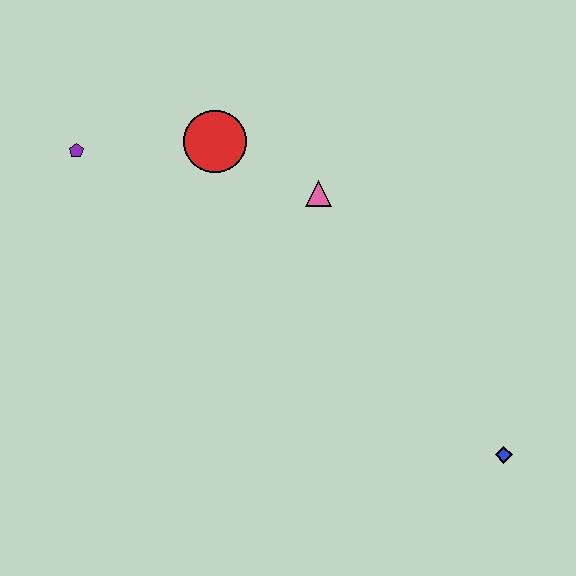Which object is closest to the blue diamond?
The pink triangle is closest to the blue diamond.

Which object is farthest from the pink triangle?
The blue diamond is farthest from the pink triangle.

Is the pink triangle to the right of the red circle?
Yes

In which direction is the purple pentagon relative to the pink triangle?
The purple pentagon is to the left of the pink triangle.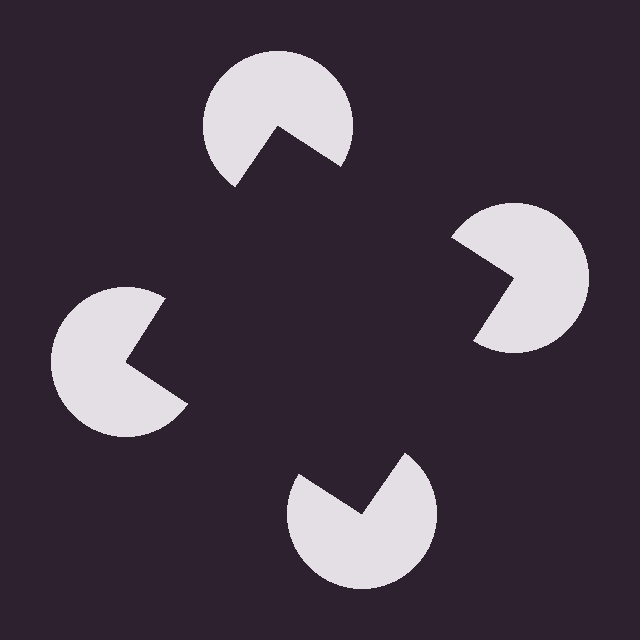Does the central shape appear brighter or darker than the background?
It typically appears slightly darker than the background, even though no actual brightness change is drawn.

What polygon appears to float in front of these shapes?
An illusory square — its edges are inferred from the aligned wedge cuts in the pac-man discs, not physically drawn.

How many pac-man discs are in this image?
There are 4 — one at each vertex of the illusory square.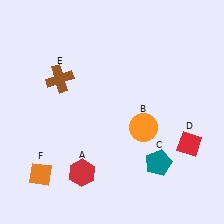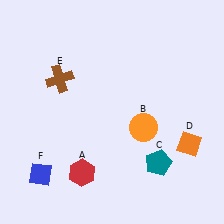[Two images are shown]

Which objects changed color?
D changed from red to orange. F changed from orange to blue.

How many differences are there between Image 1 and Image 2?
There are 2 differences between the two images.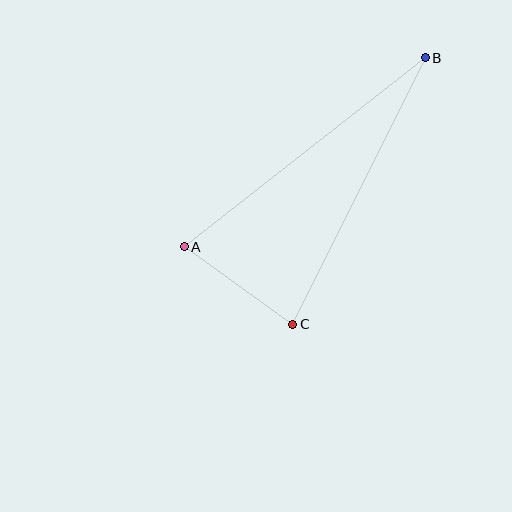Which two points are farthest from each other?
Points A and B are farthest from each other.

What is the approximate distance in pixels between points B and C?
The distance between B and C is approximately 297 pixels.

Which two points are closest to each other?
Points A and C are closest to each other.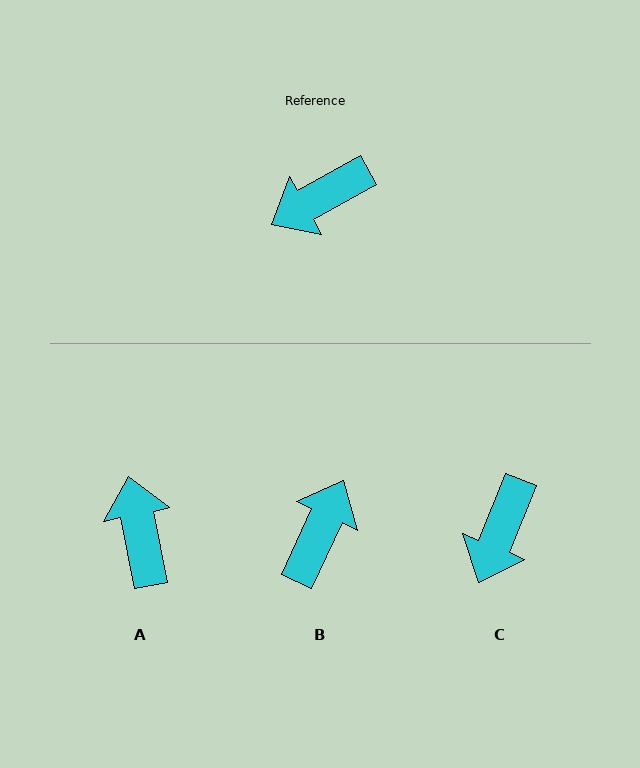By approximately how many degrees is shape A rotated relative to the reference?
Approximately 108 degrees clockwise.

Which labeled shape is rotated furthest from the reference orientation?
B, about 145 degrees away.